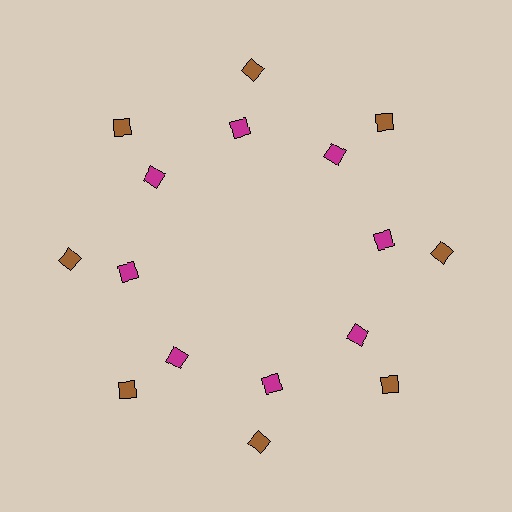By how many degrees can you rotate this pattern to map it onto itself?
The pattern maps onto itself every 45 degrees of rotation.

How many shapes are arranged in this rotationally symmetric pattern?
There are 16 shapes, arranged in 8 groups of 2.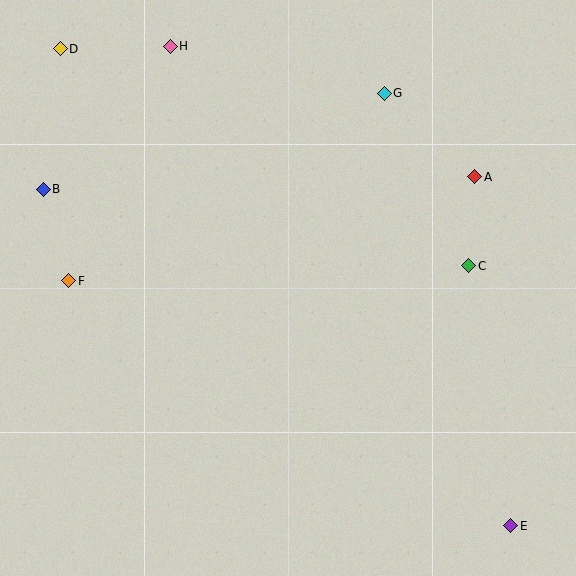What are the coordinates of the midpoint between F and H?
The midpoint between F and H is at (120, 164).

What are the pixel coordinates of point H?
Point H is at (170, 46).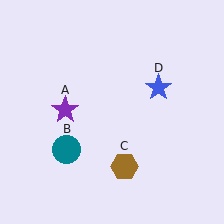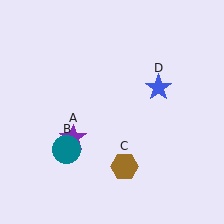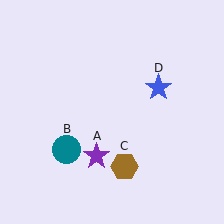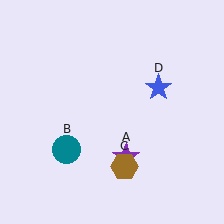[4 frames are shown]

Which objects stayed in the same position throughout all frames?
Teal circle (object B) and brown hexagon (object C) and blue star (object D) remained stationary.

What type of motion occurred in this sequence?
The purple star (object A) rotated counterclockwise around the center of the scene.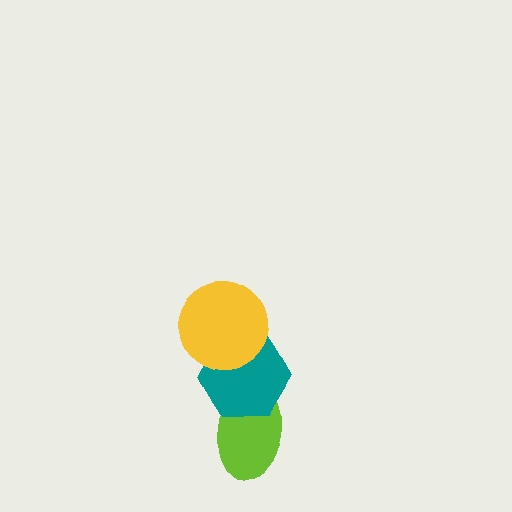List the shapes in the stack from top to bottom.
From top to bottom: the yellow circle, the teal hexagon, the lime ellipse.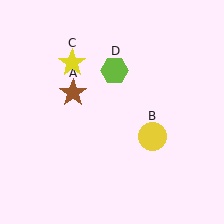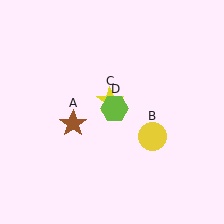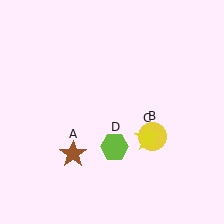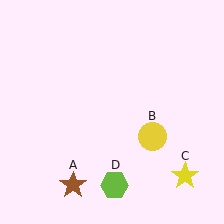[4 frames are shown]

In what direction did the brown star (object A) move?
The brown star (object A) moved down.